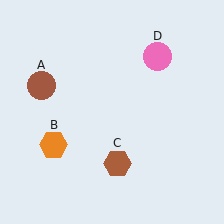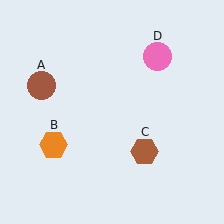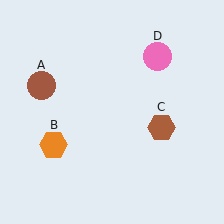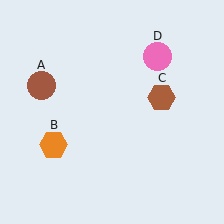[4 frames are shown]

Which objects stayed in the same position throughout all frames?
Brown circle (object A) and orange hexagon (object B) and pink circle (object D) remained stationary.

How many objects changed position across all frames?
1 object changed position: brown hexagon (object C).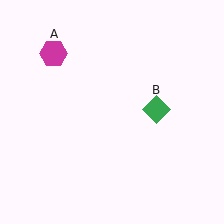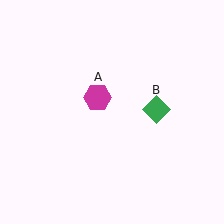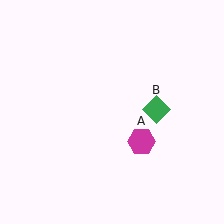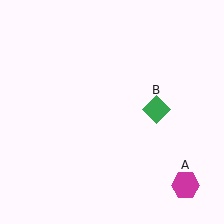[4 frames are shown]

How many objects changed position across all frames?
1 object changed position: magenta hexagon (object A).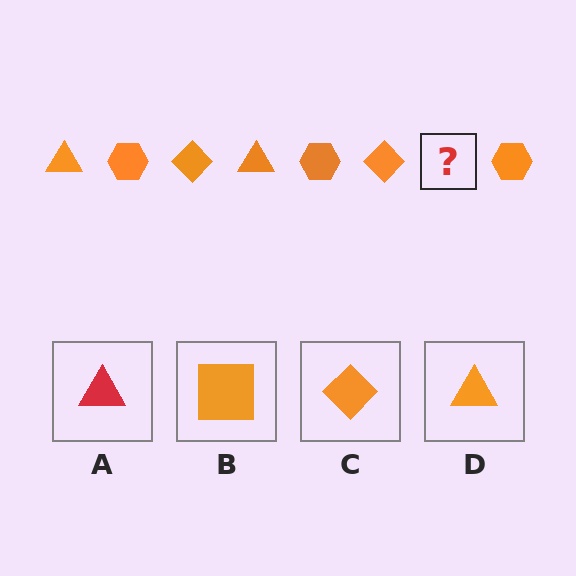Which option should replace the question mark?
Option D.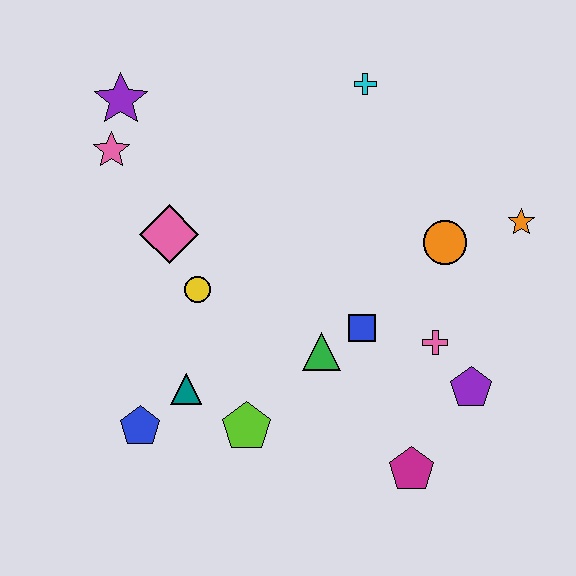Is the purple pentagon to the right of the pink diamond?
Yes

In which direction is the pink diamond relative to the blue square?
The pink diamond is to the left of the blue square.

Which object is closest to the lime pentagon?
The teal triangle is closest to the lime pentagon.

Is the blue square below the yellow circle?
Yes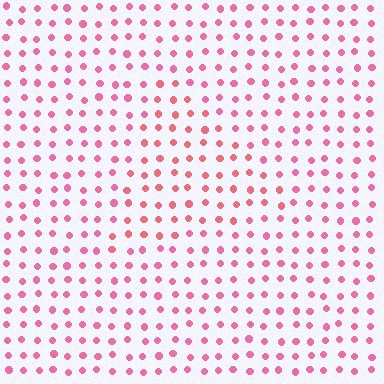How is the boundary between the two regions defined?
The boundary is defined purely by a slight shift in hue (about 22 degrees). Spacing, size, and orientation are identical on both sides.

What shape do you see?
I see a triangle.